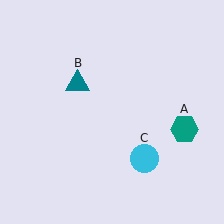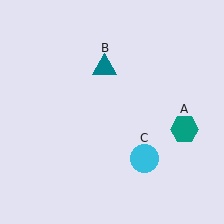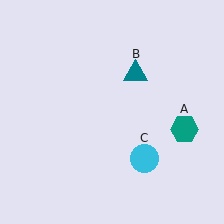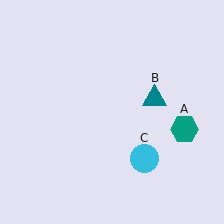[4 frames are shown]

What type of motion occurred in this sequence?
The teal triangle (object B) rotated clockwise around the center of the scene.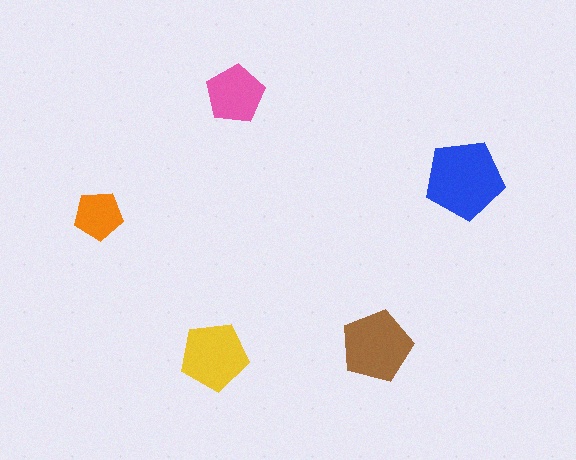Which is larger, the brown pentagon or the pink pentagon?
The brown one.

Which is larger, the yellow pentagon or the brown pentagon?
The brown one.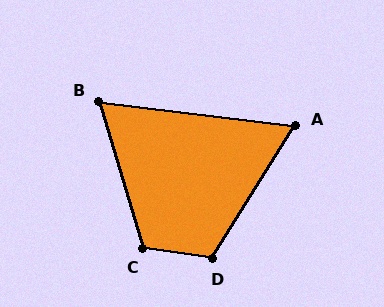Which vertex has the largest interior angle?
C, at approximately 115 degrees.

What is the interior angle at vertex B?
Approximately 66 degrees (acute).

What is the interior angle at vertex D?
Approximately 114 degrees (obtuse).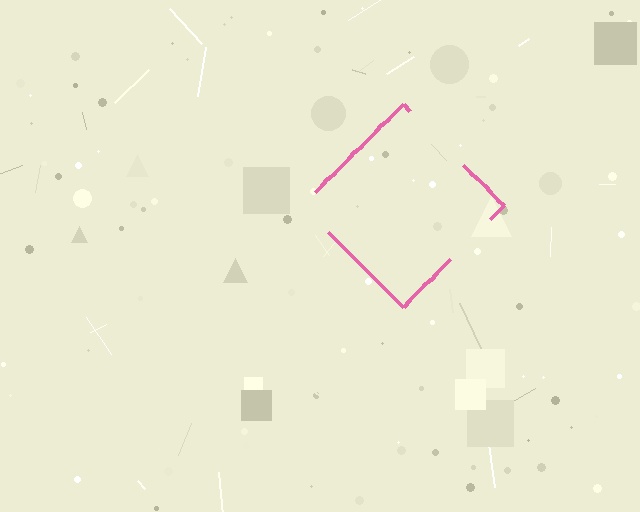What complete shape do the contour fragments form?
The contour fragments form a diamond.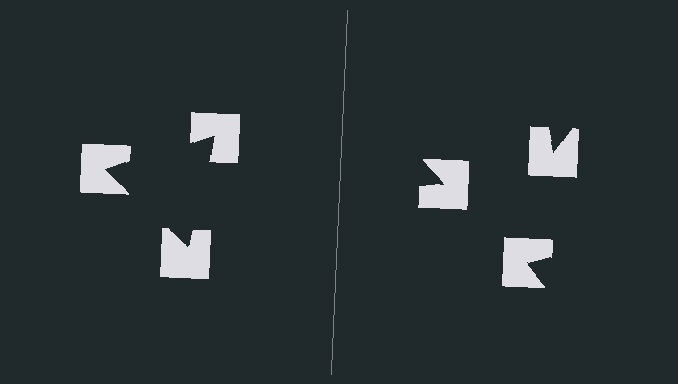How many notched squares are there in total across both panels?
6 — 3 on each side.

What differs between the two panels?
The notched squares are positioned identically on both sides; only the wedge orientations differ. On the left they align to a triangle; on the right they are misaligned.